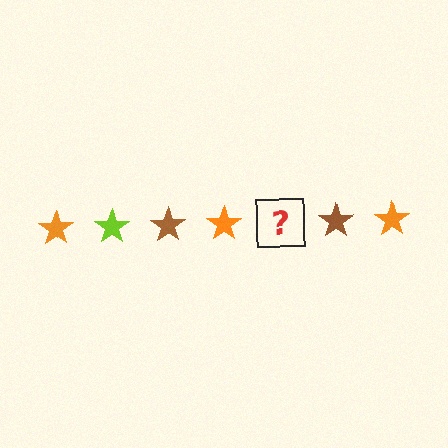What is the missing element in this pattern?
The missing element is a lime star.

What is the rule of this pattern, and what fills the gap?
The rule is that the pattern cycles through orange, lime, brown stars. The gap should be filled with a lime star.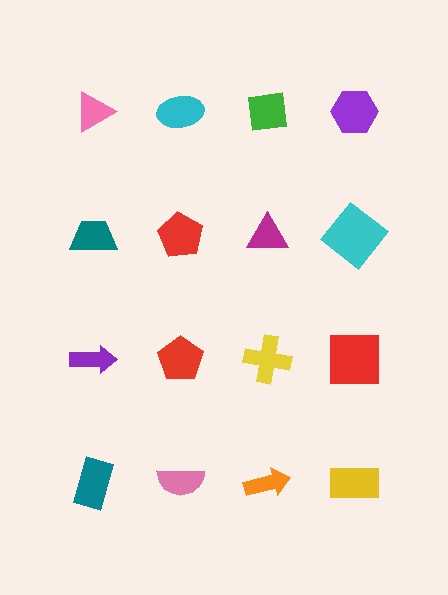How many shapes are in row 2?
4 shapes.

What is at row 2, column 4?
A cyan diamond.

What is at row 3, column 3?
A yellow cross.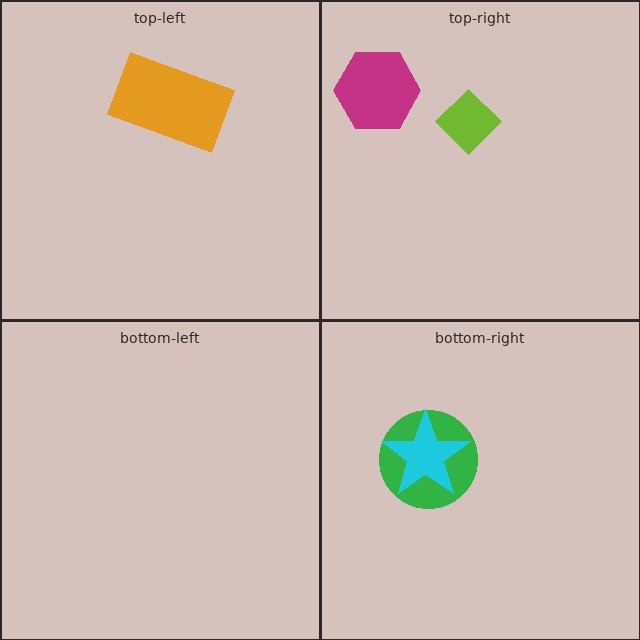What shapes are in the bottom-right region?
The green circle, the cyan star.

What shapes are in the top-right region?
The lime diamond, the magenta hexagon.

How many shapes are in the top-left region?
1.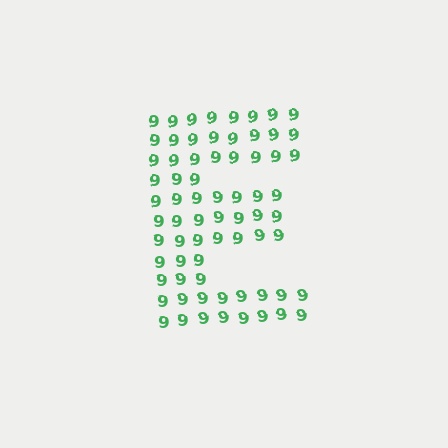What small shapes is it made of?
It is made of small digit 9's.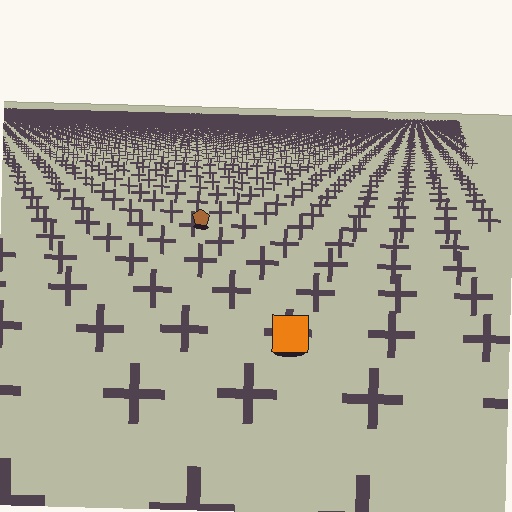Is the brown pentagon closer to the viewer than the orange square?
No. The orange square is closer — you can tell from the texture gradient: the ground texture is coarser near it.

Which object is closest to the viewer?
The orange square is closest. The texture marks near it are larger and more spread out.